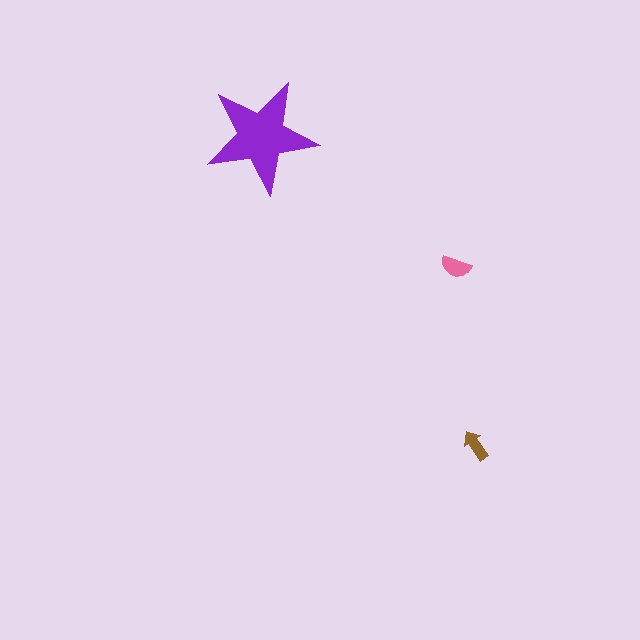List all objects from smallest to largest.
The brown arrow, the pink semicircle, the purple star.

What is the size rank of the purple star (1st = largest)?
1st.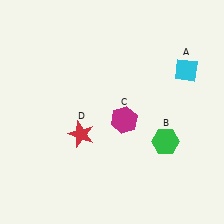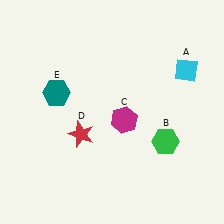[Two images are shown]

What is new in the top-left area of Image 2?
A teal hexagon (E) was added in the top-left area of Image 2.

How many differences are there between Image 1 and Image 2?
There is 1 difference between the two images.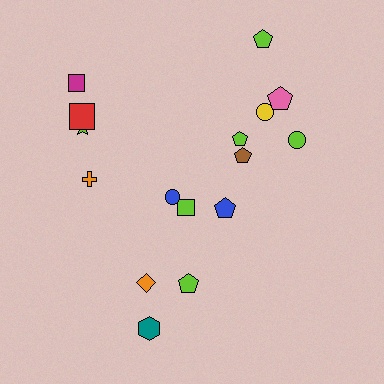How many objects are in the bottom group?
There are 6 objects.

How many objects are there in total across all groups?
There are 16 objects.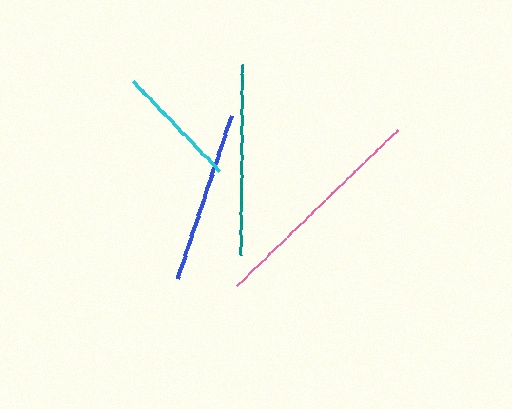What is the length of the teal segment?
The teal segment is approximately 190 pixels long.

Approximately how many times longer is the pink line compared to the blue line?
The pink line is approximately 1.3 times the length of the blue line.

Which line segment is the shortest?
The cyan line is the shortest at approximately 125 pixels.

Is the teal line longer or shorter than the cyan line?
The teal line is longer than the cyan line.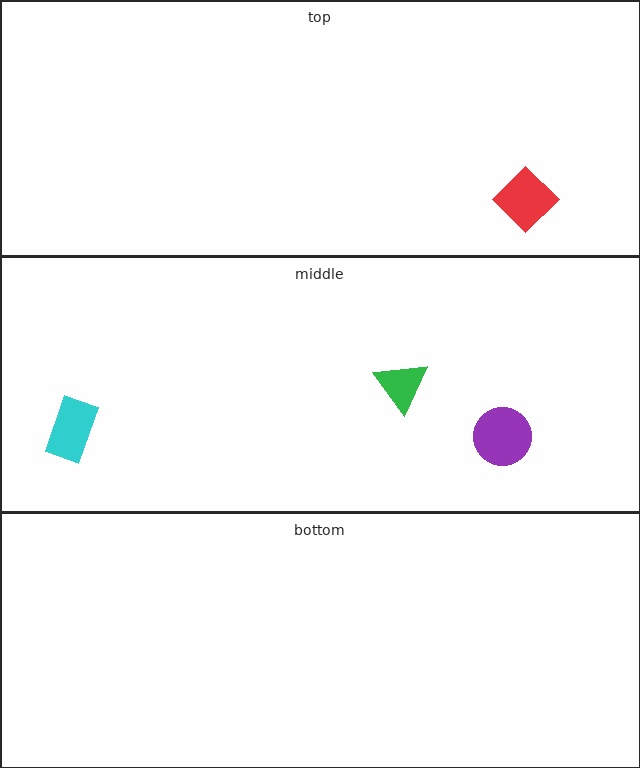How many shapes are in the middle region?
3.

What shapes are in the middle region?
The green triangle, the purple circle, the cyan rectangle.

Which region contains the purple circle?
The middle region.